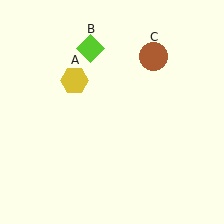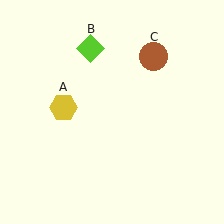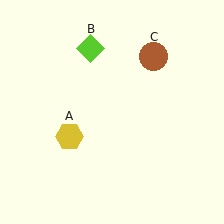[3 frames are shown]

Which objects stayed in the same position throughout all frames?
Lime diamond (object B) and brown circle (object C) remained stationary.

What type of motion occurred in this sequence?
The yellow hexagon (object A) rotated counterclockwise around the center of the scene.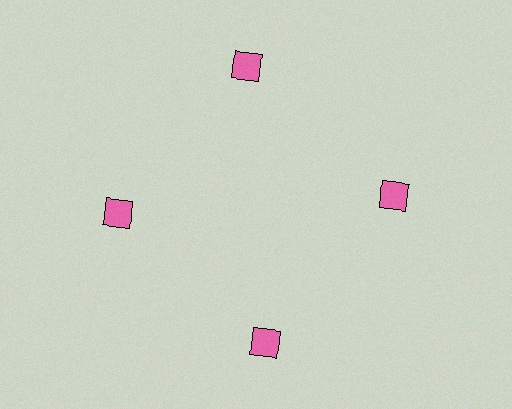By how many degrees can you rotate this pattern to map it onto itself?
The pattern maps onto itself every 90 degrees of rotation.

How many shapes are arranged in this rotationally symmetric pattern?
There are 4 shapes, arranged in 4 groups of 1.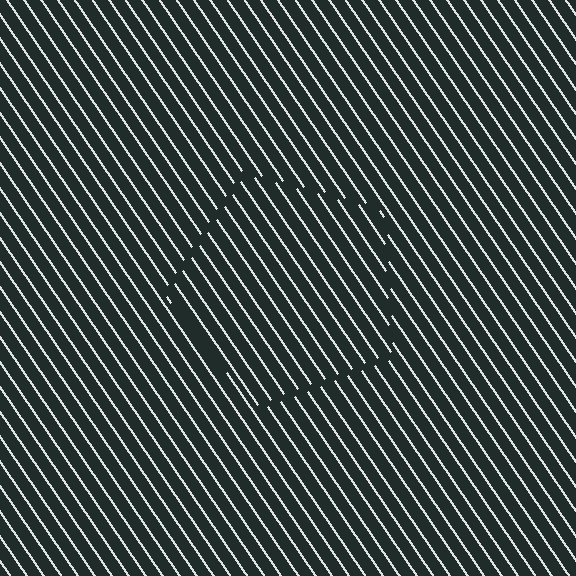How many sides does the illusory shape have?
5 sides — the line-ends trace a pentagon.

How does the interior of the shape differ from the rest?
The interior of the shape contains the same grating, shifted by half a period — the contour is defined by the phase discontinuity where line-ends from the inner and outer gratings abut.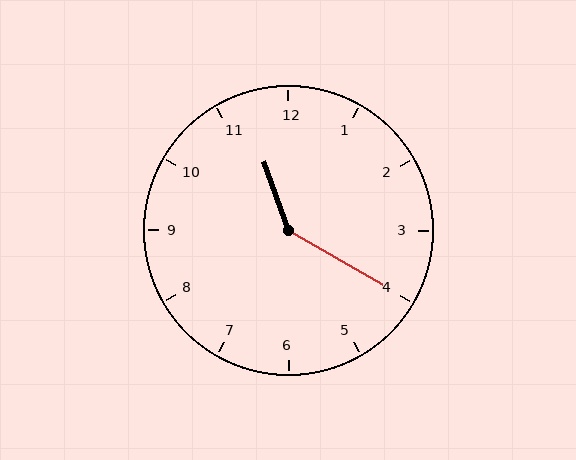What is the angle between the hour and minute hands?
Approximately 140 degrees.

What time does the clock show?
11:20.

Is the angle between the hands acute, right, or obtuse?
It is obtuse.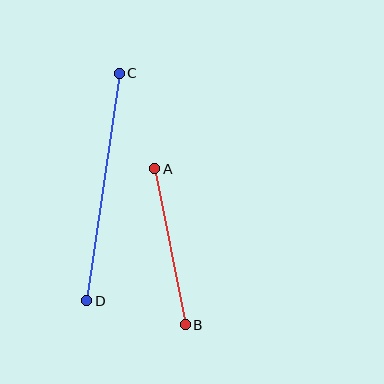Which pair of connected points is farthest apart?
Points C and D are farthest apart.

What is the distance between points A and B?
The distance is approximately 159 pixels.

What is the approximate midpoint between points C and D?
The midpoint is at approximately (103, 187) pixels.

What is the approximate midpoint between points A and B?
The midpoint is at approximately (170, 247) pixels.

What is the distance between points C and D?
The distance is approximately 230 pixels.